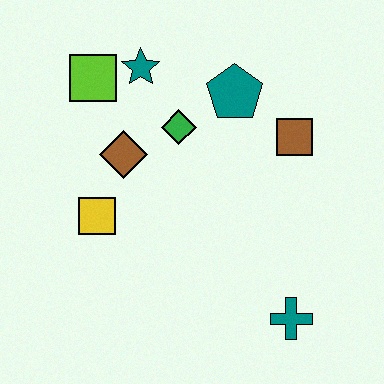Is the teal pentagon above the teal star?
No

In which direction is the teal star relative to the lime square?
The teal star is to the right of the lime square.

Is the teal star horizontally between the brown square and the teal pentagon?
No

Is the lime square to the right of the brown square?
No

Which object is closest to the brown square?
The teal pentagon is closest to the brown square.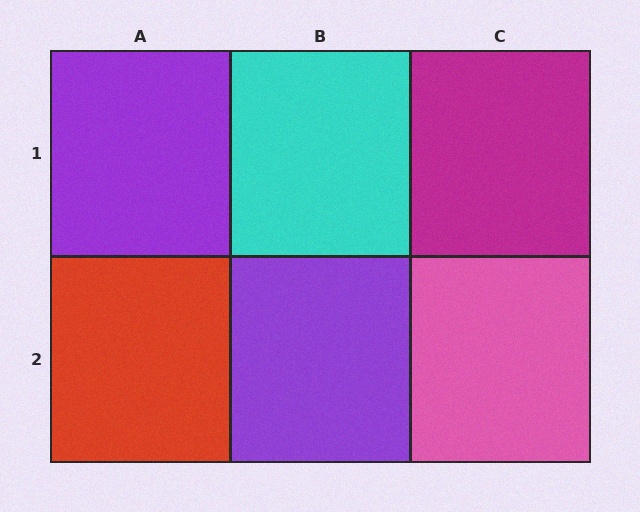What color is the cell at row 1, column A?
Purple.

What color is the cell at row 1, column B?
Cyan.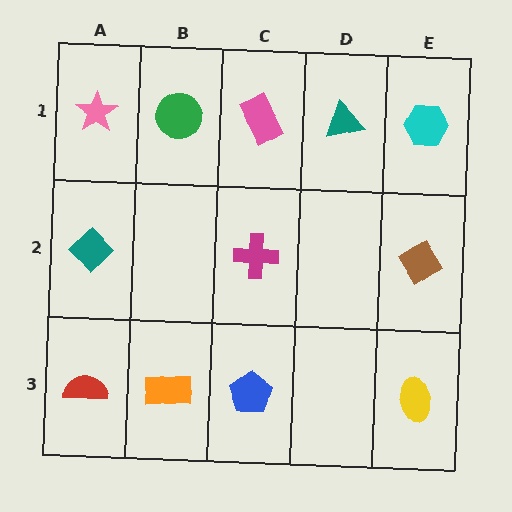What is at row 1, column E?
A cyan hexagon.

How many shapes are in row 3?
4 shapes.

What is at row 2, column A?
A teal diamond.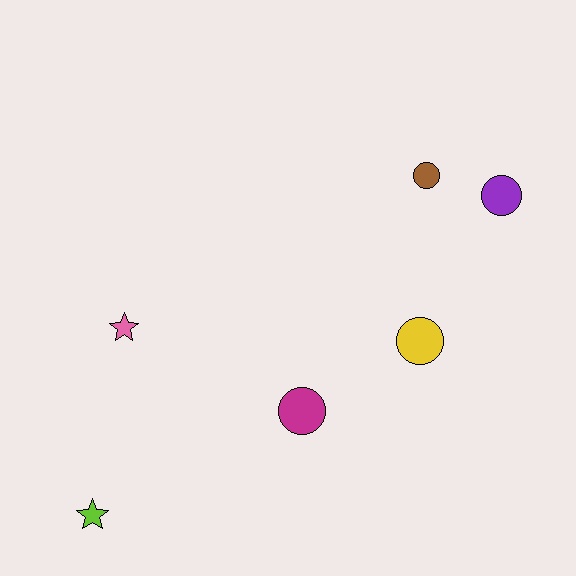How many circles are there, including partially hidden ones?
There are 4 circles.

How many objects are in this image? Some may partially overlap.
There are 6 objects.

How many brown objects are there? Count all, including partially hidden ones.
There is 1 brown object.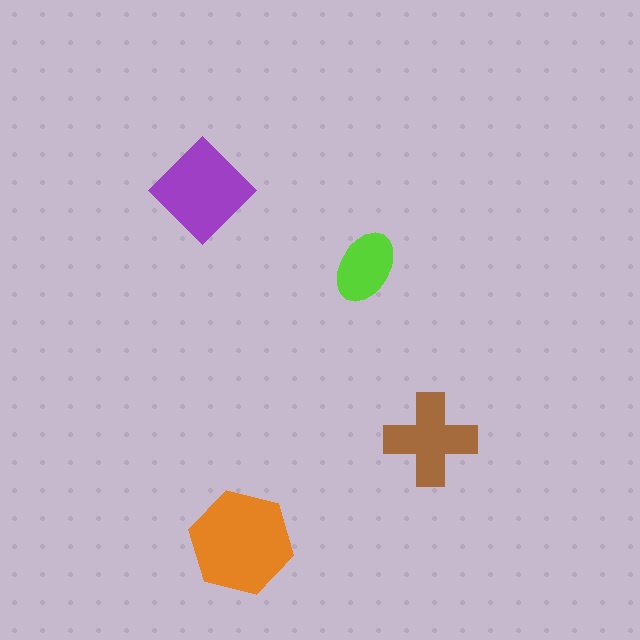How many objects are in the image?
There are 4 objects in the image.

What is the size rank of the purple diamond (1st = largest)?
2nd.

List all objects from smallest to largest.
The lime ellipse, the brown cross, the purple diamond, the orange hexagon.